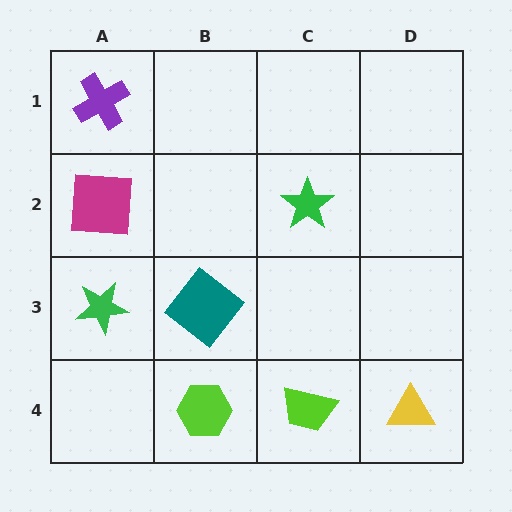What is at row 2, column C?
A green star.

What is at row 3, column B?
A teal diamond.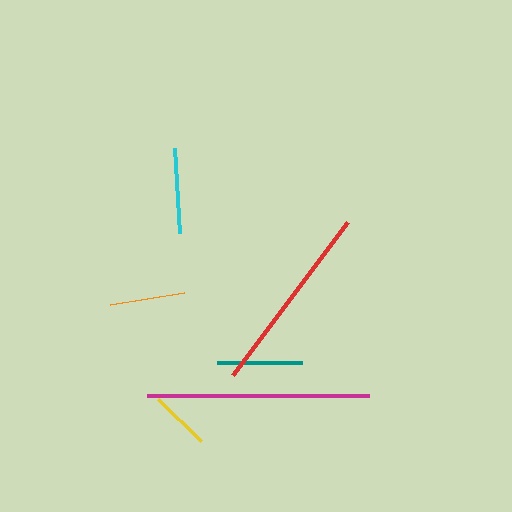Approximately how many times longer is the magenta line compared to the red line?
The magenta line is approximately 1.2 times the length of the red line.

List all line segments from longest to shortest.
From longest to shortest: magenta, red, teal, cyan, orange, yellow.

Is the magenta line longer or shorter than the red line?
The magenta line is longer than the red line.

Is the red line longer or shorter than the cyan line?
The red line is longer than the cyan line.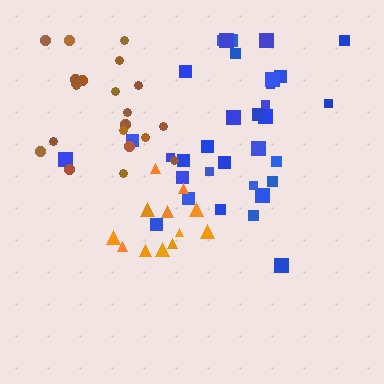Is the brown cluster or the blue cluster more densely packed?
Blue.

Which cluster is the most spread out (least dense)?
Brown.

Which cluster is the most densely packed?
Orange.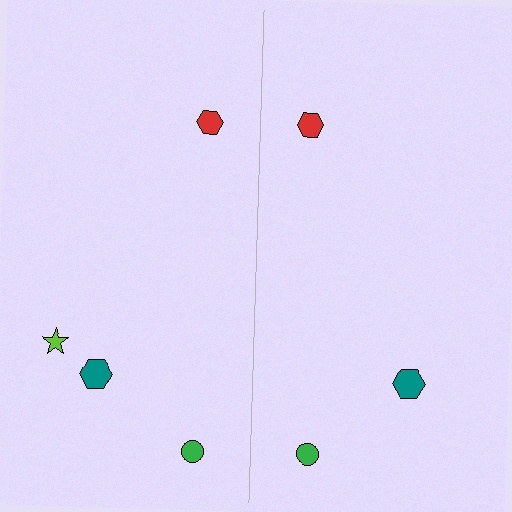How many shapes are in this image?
There are 7 shapes in this image.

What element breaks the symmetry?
A lime star is missing from the right side.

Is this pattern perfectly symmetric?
No, the pattern is not perfectly symmetric. A lime star is missing from the right side.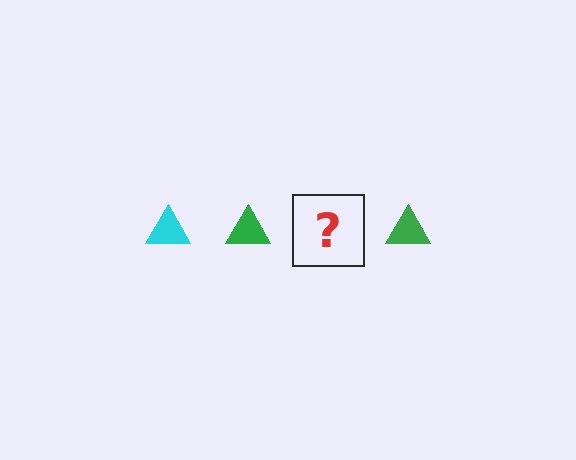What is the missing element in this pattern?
The missing element is a cyan triangle.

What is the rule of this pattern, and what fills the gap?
The rule is that the pattern cycles through cyan, green triangles. The gap should be filled with a cyan triangle.